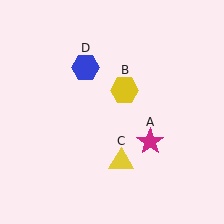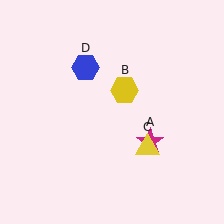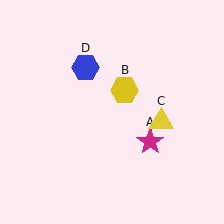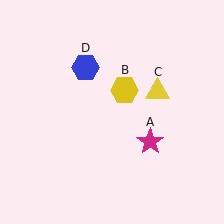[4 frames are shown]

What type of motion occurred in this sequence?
The yellow triangle (object C) rotated counterclockwise around the center of the scene.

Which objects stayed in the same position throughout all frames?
Magenta star (object A) and yellow hexagon (object B) and blue hexagon (object D) remained stationary.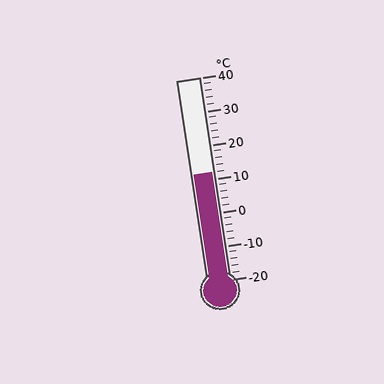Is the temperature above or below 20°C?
The temperature is below 20°C.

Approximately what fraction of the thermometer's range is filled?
The thermometer is filled to approximately 55% of its range.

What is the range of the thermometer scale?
The thermometer scale ranges from -20°C to 40°C.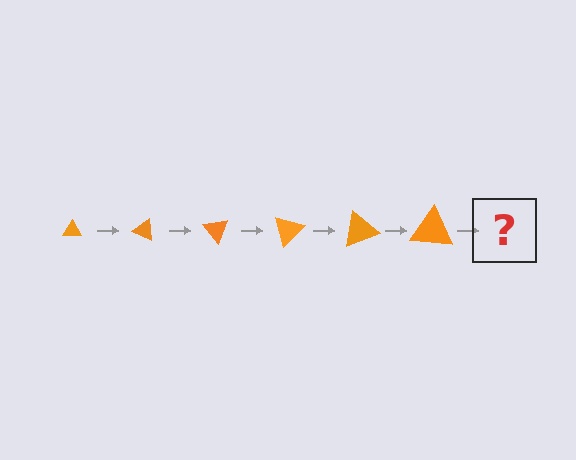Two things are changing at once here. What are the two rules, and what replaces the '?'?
The two rules are that the triangle grows larger each step and it rotates 25 degrees each step. The '?' should be a triangle, larger than the previous one and rotated 150 degrees from the start.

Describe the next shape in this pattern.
It should be a triangle, larger than the previous one and rotated 150 degrees from the start.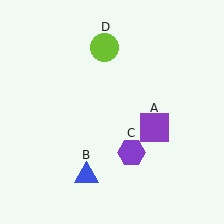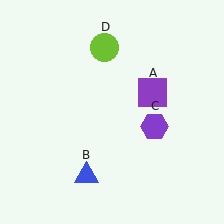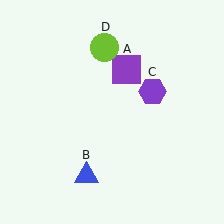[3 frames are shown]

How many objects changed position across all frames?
2 objects changed position: purple square (object A), purple hexagon (object C).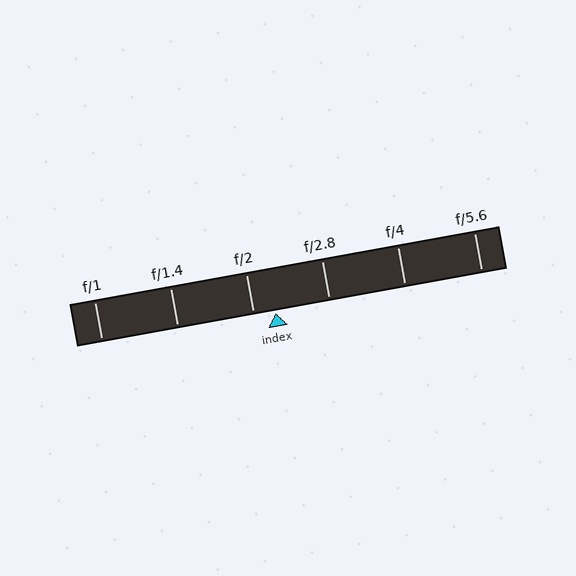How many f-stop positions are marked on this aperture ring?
There are 6 f-stop positions marked.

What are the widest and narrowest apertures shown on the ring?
The widest aperture shown is f/1 and the narrowest is f/5.6.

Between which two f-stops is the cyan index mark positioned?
The index mark is between f/2 and f/2.8.